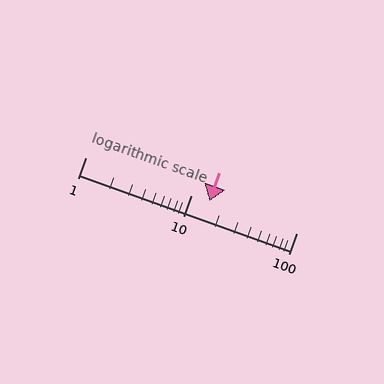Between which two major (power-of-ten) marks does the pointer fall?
The pointer is between 10 and 100.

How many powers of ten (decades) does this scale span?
The scale spans 2 decades, from 1 to 100.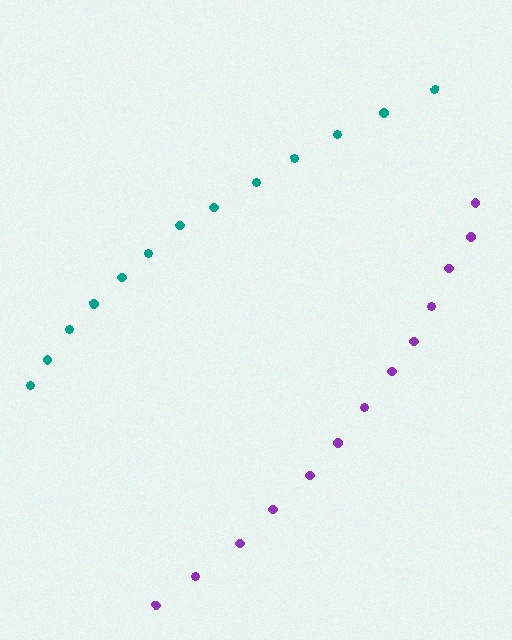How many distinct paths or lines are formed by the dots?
There are 2 distinct paths.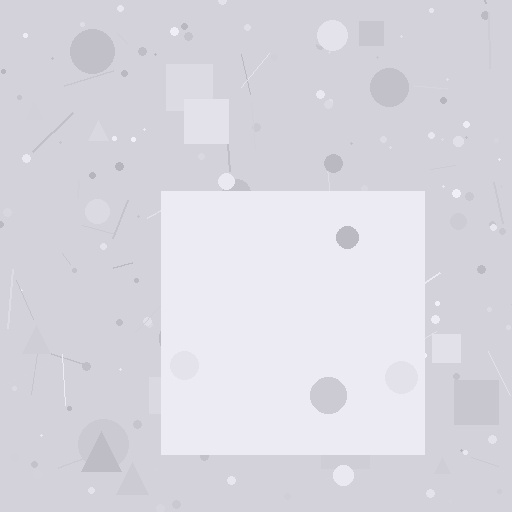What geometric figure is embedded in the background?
A square is embedded in the background.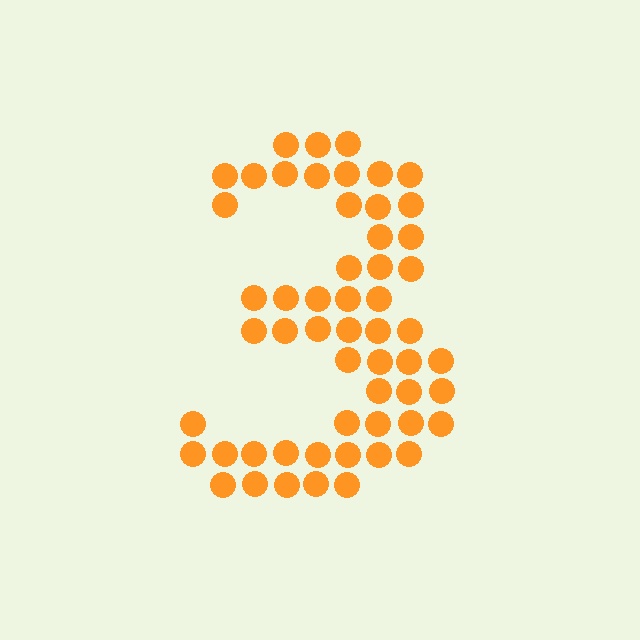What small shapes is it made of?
It is made of small circles.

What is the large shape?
The large shape is the digit 3.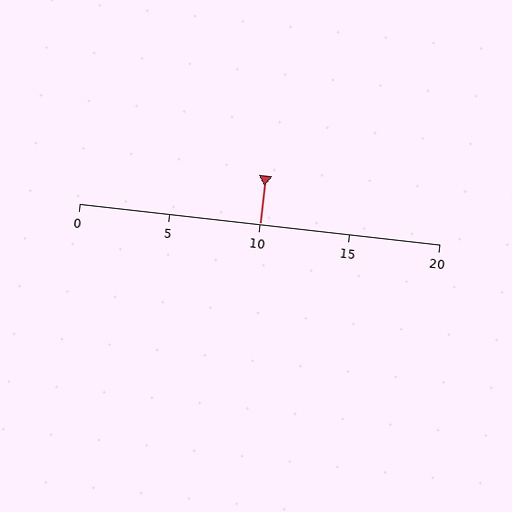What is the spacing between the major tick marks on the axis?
The major ticks are spaced 5 apart.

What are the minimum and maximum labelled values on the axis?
The axis runs from 0 to 20.